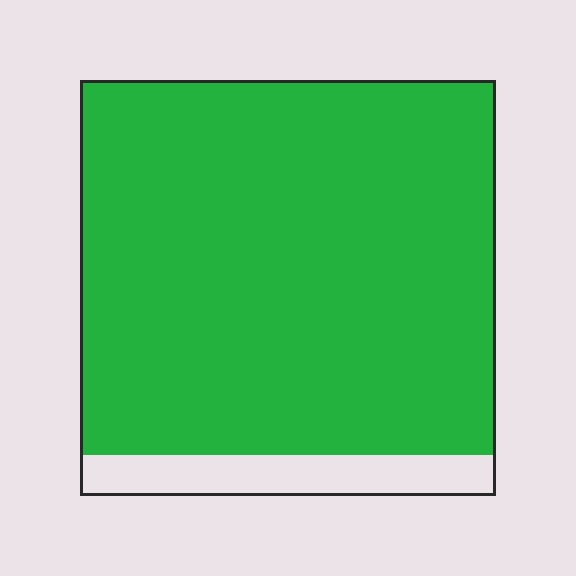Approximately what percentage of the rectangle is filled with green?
Approximately 90%.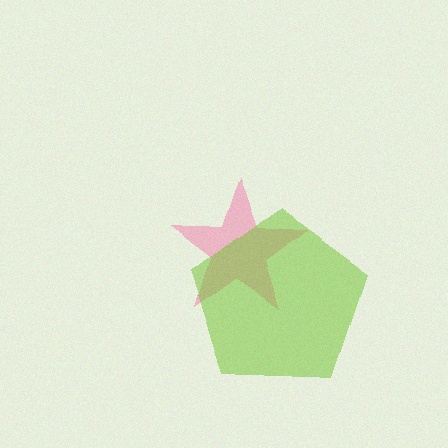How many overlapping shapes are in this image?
There are 2 overlapping shapes in the image.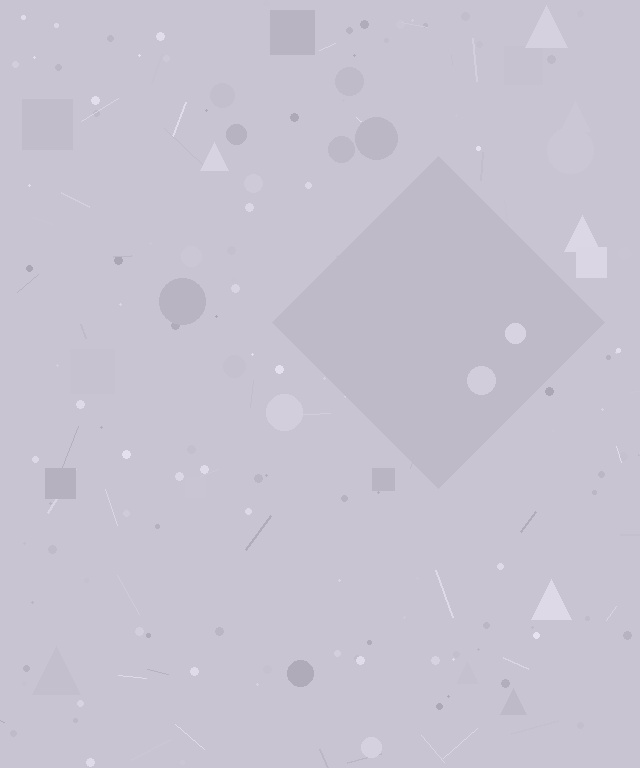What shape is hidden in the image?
A diamond is hidden in the image.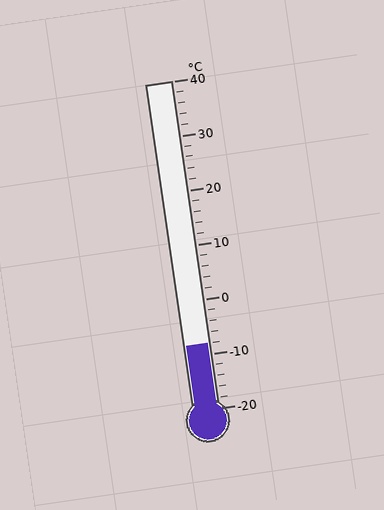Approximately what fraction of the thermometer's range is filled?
The thermometer is filled to approximately 20% of its range.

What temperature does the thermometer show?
The thermometer shows approximately -8°C.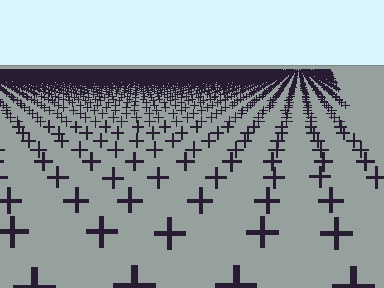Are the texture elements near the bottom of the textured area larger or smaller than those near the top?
Larger. Near the bottom, elements are closer to the viewer and appear at a bigger on-screen size.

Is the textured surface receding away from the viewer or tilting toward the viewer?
The surface is receding away from the viewer. Texture elements get smaller and denser toward the top.